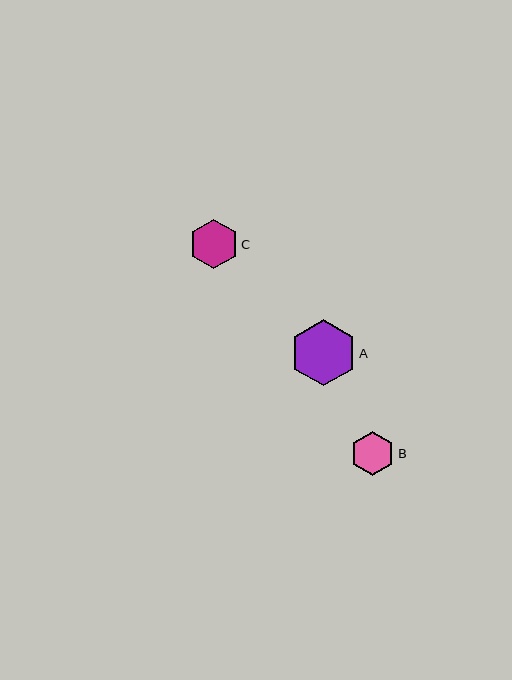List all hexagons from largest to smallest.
From largest to smallest: A, C, B.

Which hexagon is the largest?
Hexagon A is the largest with a size of approximately 66 pixels.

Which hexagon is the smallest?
Hexagon B is the smallest with a size of approximately 44 pixels.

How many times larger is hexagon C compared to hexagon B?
Hexagon C is approximately 1.1 times the size of hexagon B.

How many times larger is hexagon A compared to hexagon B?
Hexagon A is approximately 1.5 times the size of hexagon B.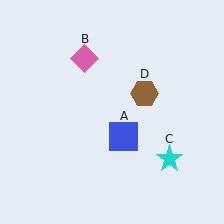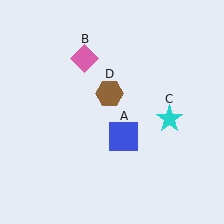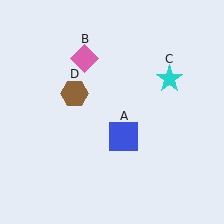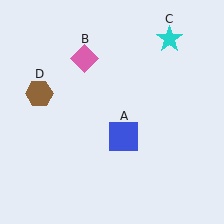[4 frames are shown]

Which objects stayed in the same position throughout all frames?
Blue square (object A) and pink diamond (object B) remained stationary.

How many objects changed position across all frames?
2 objects changed position: cyan star (object C), brown hexagon (object D).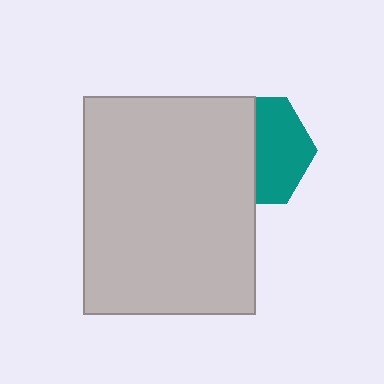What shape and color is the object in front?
The object in front is a light gray rectangle.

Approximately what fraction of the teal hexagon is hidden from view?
Roughly 49% of the teal hexagon is hidden behind the light gray rectangle.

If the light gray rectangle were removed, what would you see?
You would see the complete teal hexagon.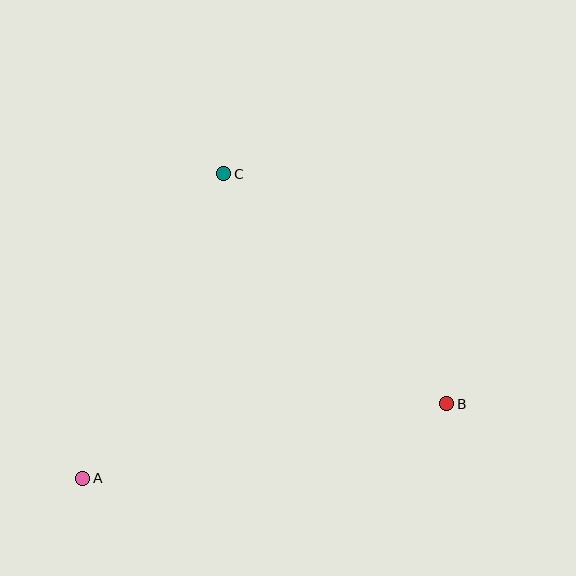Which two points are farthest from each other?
Points A and B are farthest from each other.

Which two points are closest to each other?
Points B and C are closest to each other.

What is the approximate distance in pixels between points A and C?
The distance between A and C is approximately 335 pixels.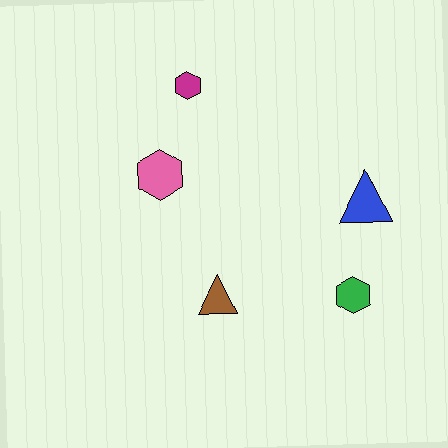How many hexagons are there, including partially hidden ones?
There are 3 hexagons.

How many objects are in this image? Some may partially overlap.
There are 5 objects.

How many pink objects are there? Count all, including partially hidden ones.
There is 1 pink object.